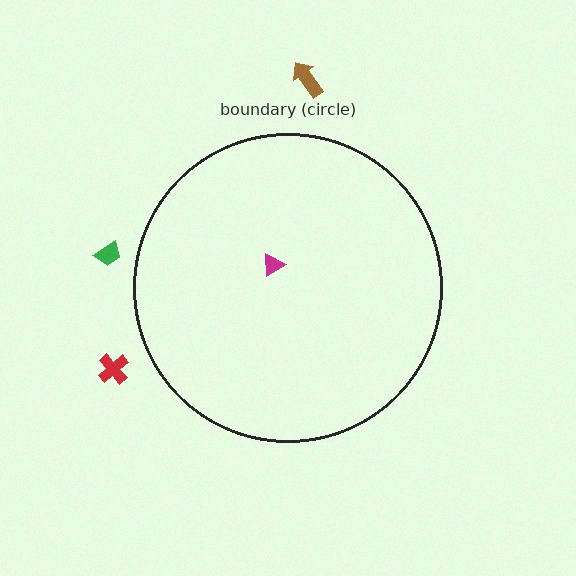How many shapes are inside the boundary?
1 inside, 3 outside.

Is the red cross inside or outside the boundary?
Outside.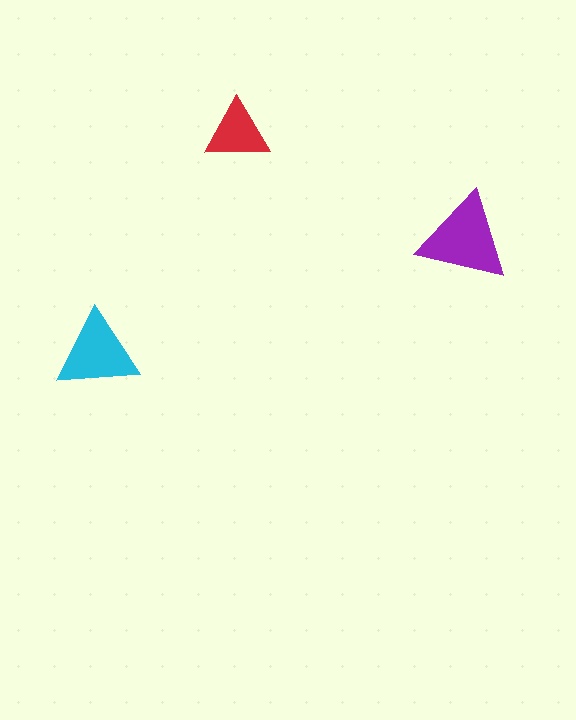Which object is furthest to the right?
The purple triangle is rightmost.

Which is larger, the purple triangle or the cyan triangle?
The purple one.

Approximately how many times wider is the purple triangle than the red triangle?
About 1.5 times wider.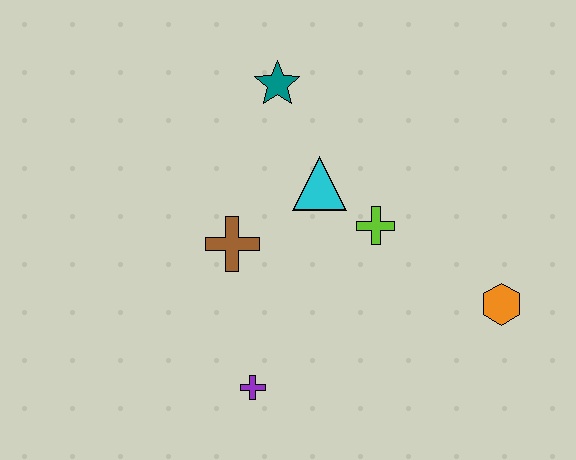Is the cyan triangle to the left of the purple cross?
No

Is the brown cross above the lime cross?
No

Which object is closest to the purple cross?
The brown cross is closest to the purple cross.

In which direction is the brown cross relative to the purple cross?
The brown cross is above the purple cross.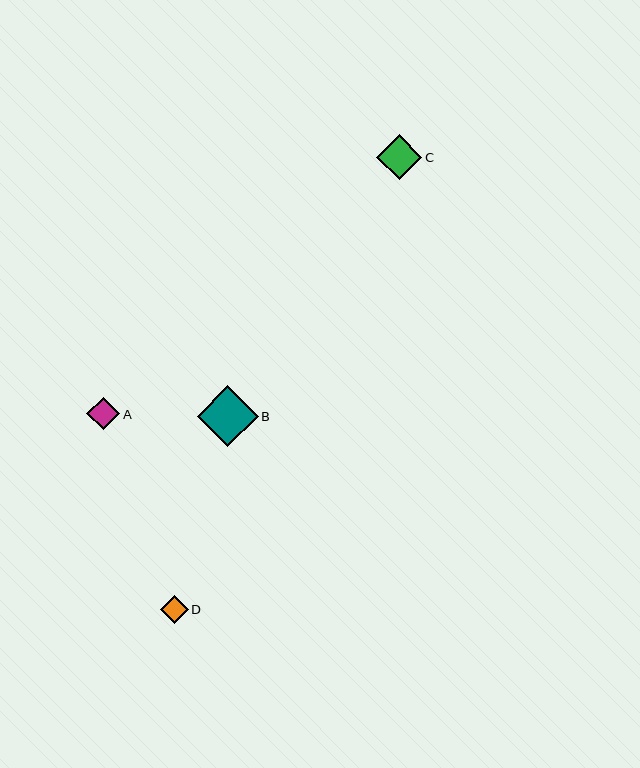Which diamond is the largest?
Diamond B is the largest with a size of approximately 61 pixels.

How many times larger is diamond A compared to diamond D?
Diamond A is approximately 1.2 times the size of diamond D.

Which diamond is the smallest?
Diamond D is the smallest with a size of approximately 28 pixels.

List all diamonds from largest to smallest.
From largest to smallest: B, C, A, D.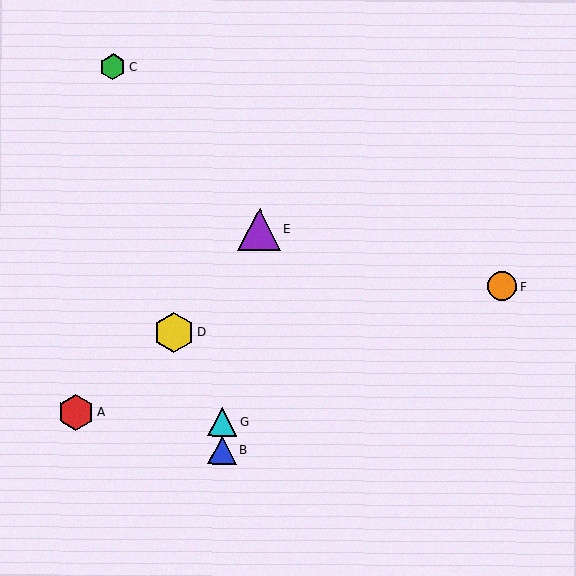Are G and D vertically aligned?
No, G is at x≈222 and D is at x≈173.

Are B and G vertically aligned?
Yes, both are at x≈222.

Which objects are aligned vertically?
Objects B, G are aligned vertically.